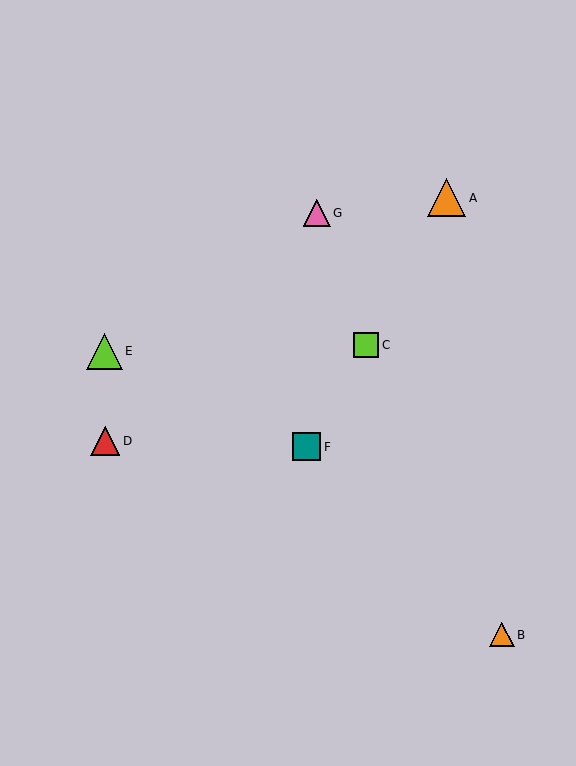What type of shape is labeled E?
Shape E is a lime triangle.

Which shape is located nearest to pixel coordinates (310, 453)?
The teal square (labeled F) at (307, 447) is nearest to that location.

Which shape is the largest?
The orange triangle (labeled A) is the largest.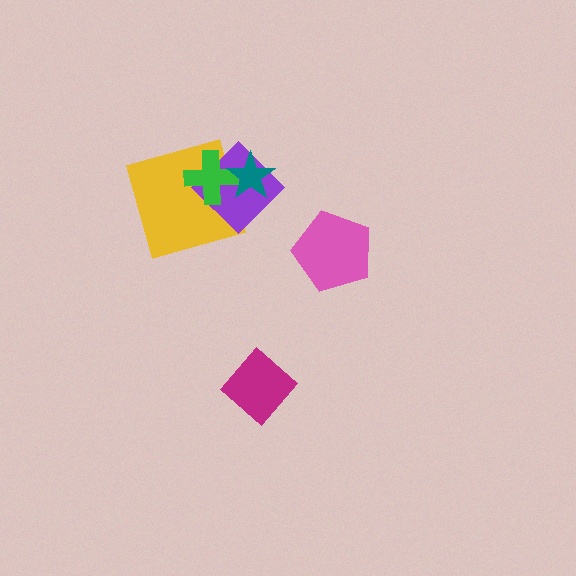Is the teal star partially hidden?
No, no other shape covers it.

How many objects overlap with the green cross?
3 objects overlap with the green cross.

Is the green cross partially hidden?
Yes, it is partially covered by another shape.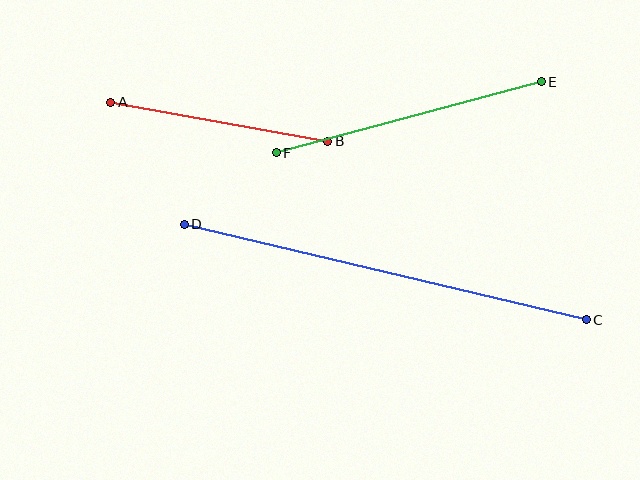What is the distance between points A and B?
The distance is approximately 220 pixels.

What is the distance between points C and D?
The distance is approximately 413 pixels.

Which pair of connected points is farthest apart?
Points C and D are farthest apart.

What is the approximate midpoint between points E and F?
The midpoint is at approximately (409, 117) pixels.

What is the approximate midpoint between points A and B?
The midpoint is at approximately (219, 122) pixels.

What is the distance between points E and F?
The distance is approximately 274 pixels.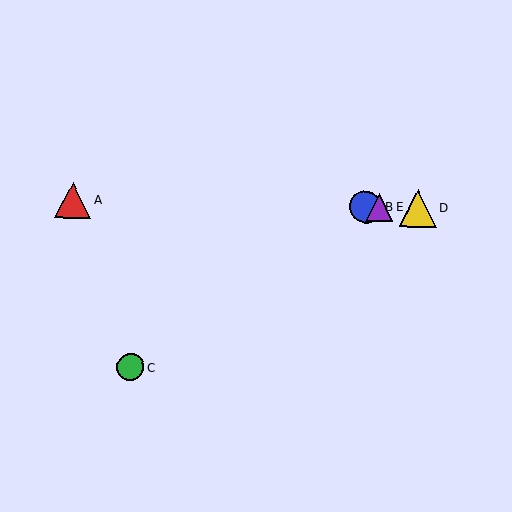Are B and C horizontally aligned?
No, B is at y≈207 and C is at y≈367.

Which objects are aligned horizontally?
Objects A, B, D, E are aligned horizontally.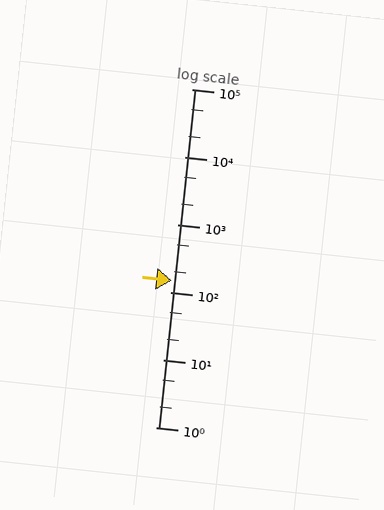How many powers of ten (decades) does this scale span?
The scale spans 5 decades, from 1 to 100000.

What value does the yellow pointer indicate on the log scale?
The pointer indicates approximately 150.